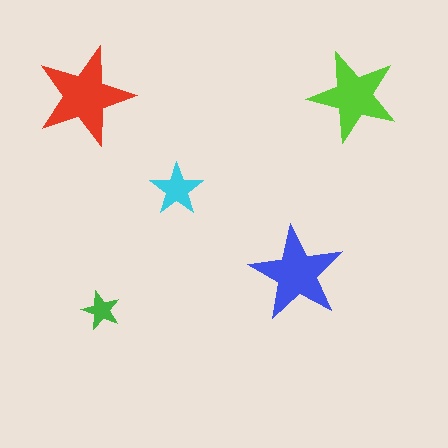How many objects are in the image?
There are 5 objects in the image.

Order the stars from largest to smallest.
the red one, the blue one, the lime one, the cyan one, the green one.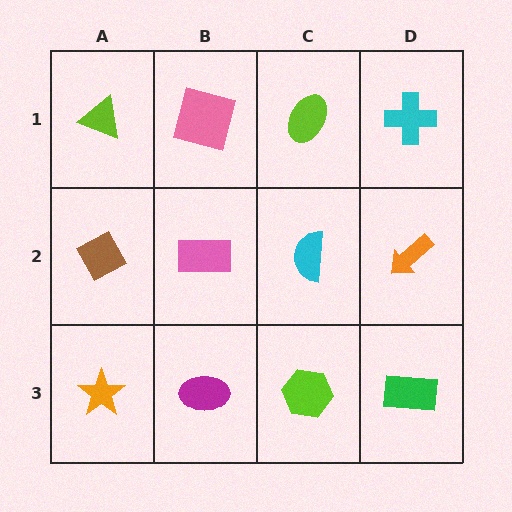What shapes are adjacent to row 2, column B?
A pink square (row 1, column B), a magenta ellipse (row 3, column B), a brown diamond (row 2, column A), a cyan semicircle (row 2, column C).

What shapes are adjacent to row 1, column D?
An orange arrow (row 2, column D), a lime ellipse (row 1, column C).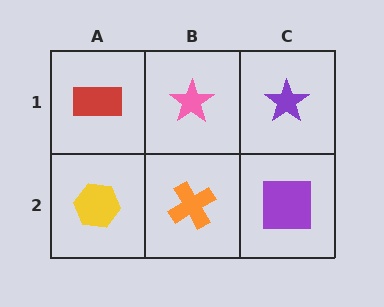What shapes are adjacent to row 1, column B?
An orange cross (row 2, column B), a red rectangle (row 1, column A), a purple star (row 1, column C).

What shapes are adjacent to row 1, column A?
A yellow hexagon (row 2, column A), a pink star (row 1, column B).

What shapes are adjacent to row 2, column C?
A purple star (row 1, column C), an orange cross (row 2, column B).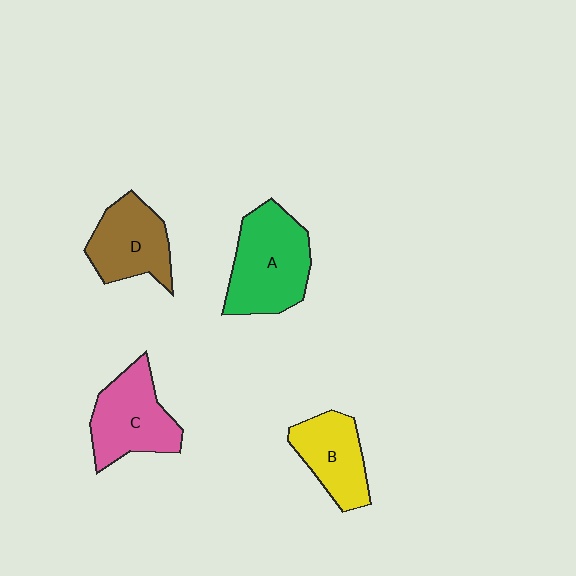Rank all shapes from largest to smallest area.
From largest to smallest: A (green), C (pink), D (brown), B (yellow).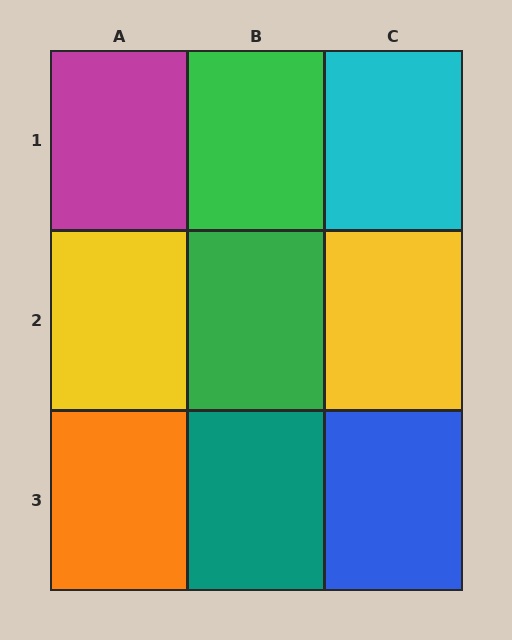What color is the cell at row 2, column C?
Yellow.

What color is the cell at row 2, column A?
Yellow.